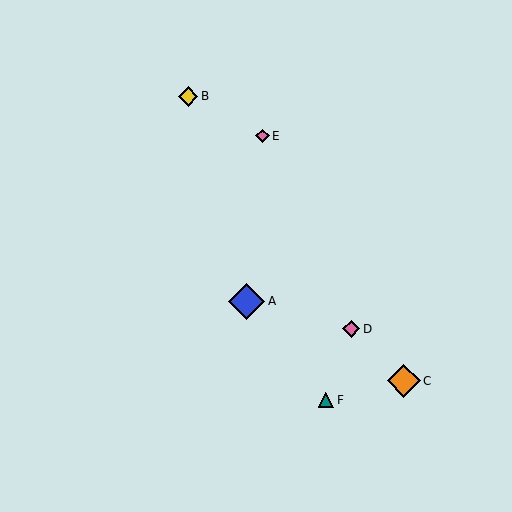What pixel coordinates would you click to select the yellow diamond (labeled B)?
Click at (188, 96) to select the yellow diamond B.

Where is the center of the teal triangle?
The center of the teal triangle is at (326, 400).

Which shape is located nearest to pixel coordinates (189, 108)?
The yellow diamond (labeled B) at (188, 96) is nearest to that location.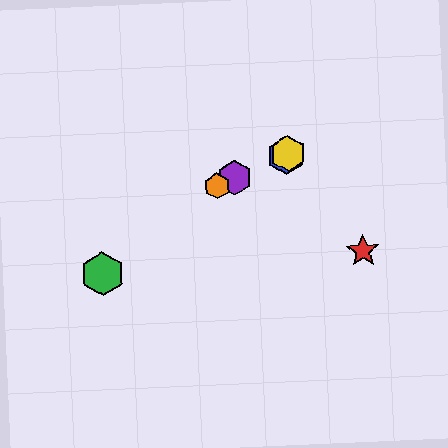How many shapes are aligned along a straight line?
4 shapes (the blue hexagon, the yellow hexagon, the purple hexagon, the orange hexagon) are aligned along a straight line.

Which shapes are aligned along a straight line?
The blue hexagon, the yellow hexagon, the purple hexagon, the orange hexagon are aligned along a straight line.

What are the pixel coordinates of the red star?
The red star is at (363, 251).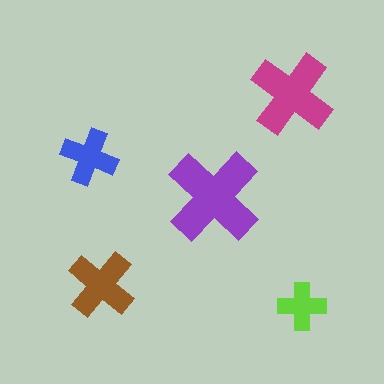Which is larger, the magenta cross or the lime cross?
The magenta one.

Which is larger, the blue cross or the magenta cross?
The magenta one.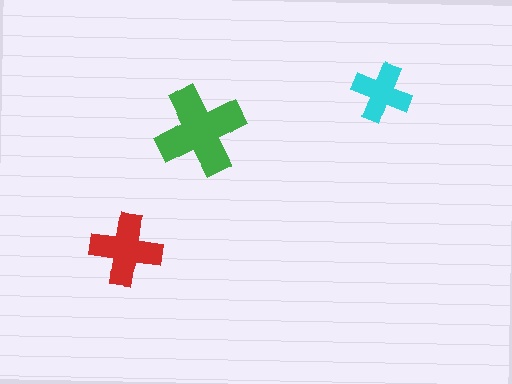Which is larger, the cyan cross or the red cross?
The red one.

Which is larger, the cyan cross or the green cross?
The green one.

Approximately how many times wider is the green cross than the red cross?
About 1.5 times wider.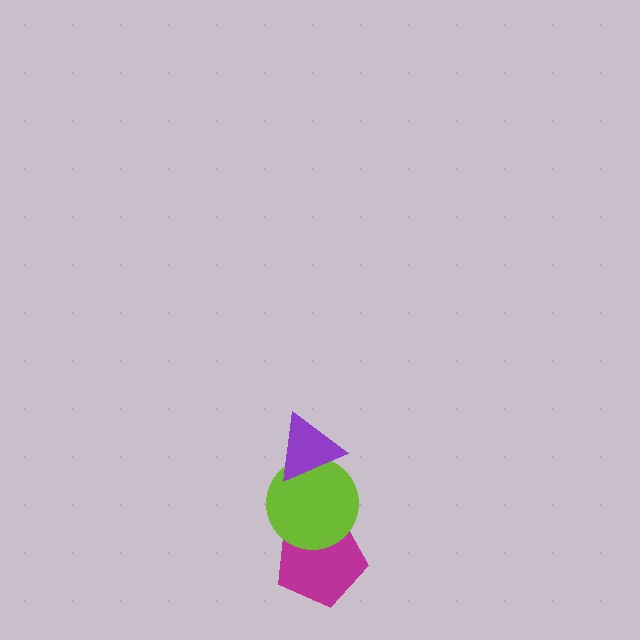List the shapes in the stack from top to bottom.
From top to bottom: the purple triangle, the lime circle, the magenta pentagon.